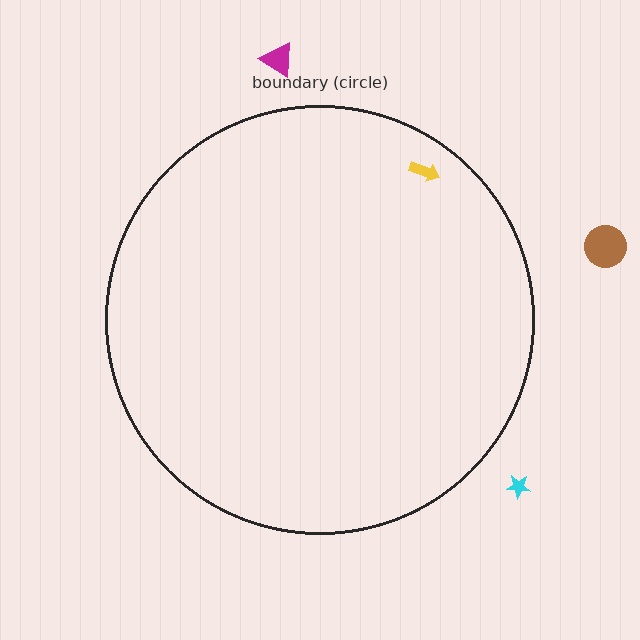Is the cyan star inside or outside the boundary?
Outside.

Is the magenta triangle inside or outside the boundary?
Outside.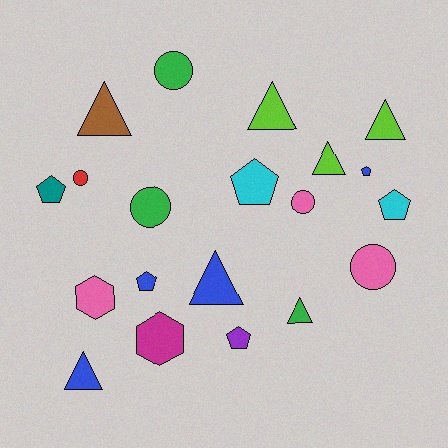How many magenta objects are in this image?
There is 1 magenta object.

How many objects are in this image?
There are 20 objects.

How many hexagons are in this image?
There are 2 hexagons.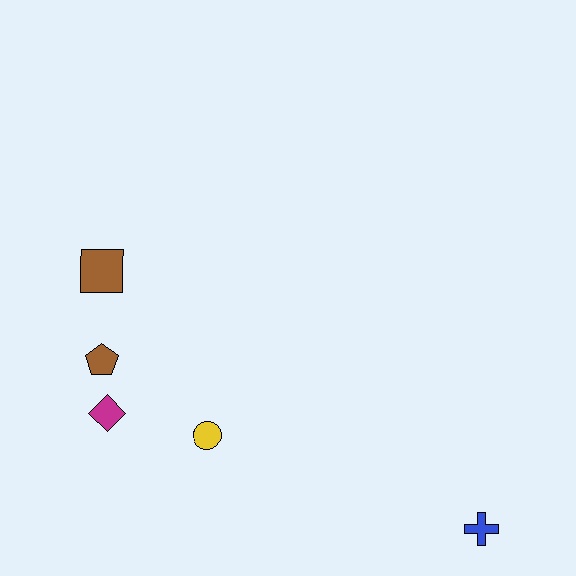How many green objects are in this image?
There are no green objects.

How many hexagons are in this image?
There are no hexagons.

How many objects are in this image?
There are 5 objects.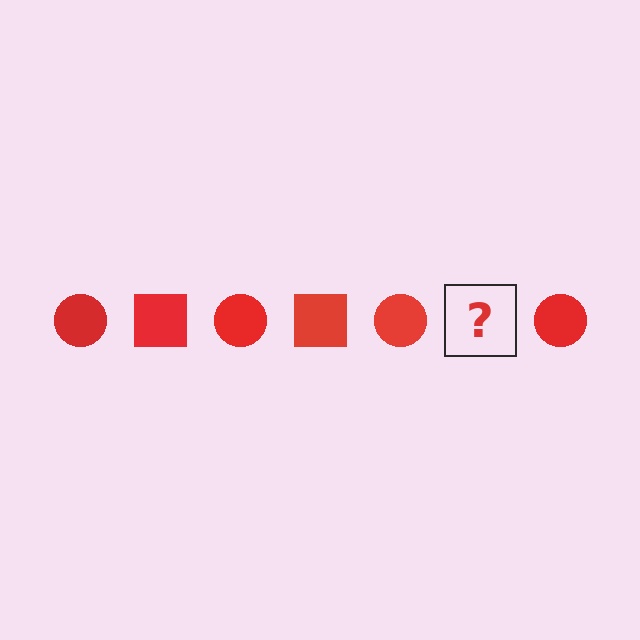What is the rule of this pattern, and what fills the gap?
The rule is that the pattern cycles through circle, square shapes in red. The gap should be filled with a red square.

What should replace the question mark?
The question mark should be replaced with a red square.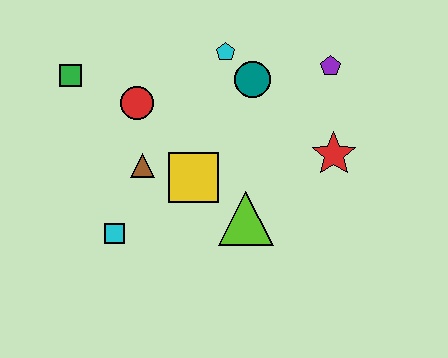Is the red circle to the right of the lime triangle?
No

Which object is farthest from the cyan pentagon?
The cyan square is farthest from the cyan pentagon.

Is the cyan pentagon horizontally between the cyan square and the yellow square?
No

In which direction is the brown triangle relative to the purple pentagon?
The brown triangle is to the left of the purple pentagon.